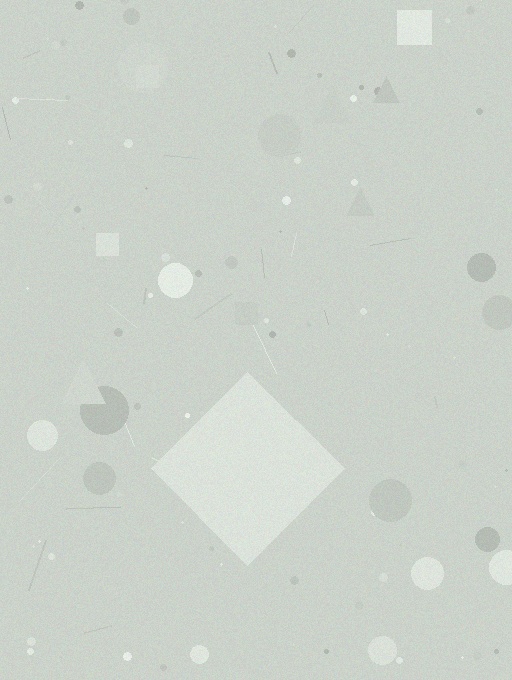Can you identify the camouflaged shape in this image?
The camouflaged shape is a diamond.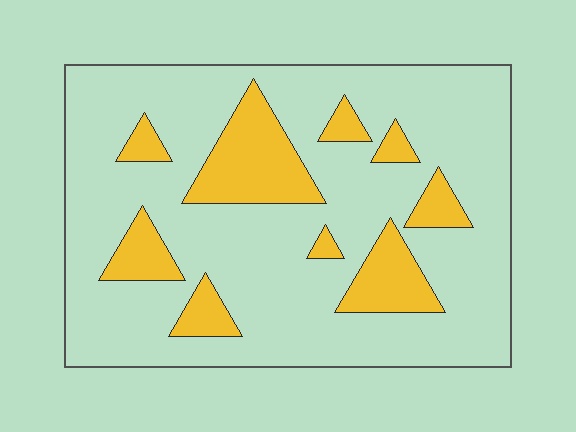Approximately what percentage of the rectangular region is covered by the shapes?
Approximately 20%.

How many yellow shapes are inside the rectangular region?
9.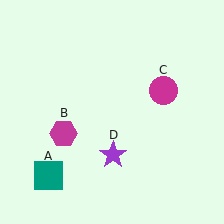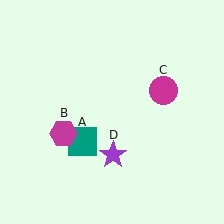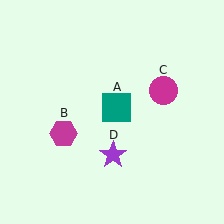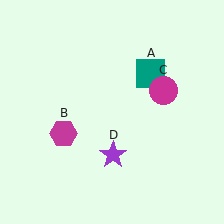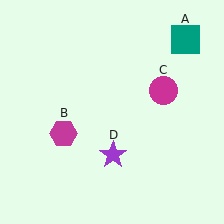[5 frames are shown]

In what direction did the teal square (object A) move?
The teal square (object A) moved up and to the right.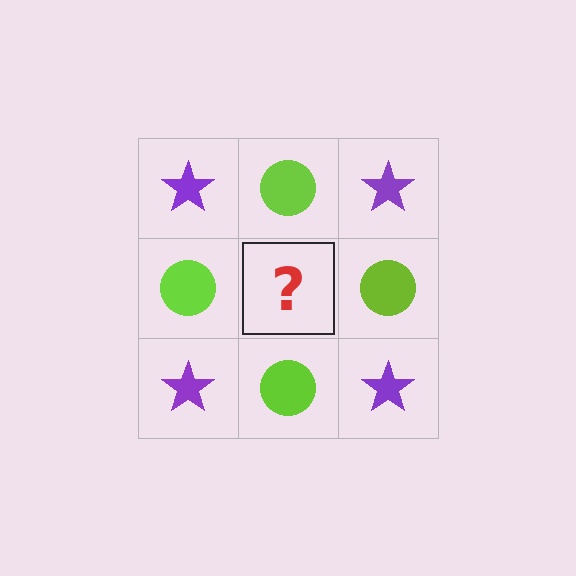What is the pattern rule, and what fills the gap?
The rule is that it alternates purple star and lime circle in a checkerboard pattern. The gap should be filled with a purple star.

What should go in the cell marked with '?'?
The missing cell should contain a purple star.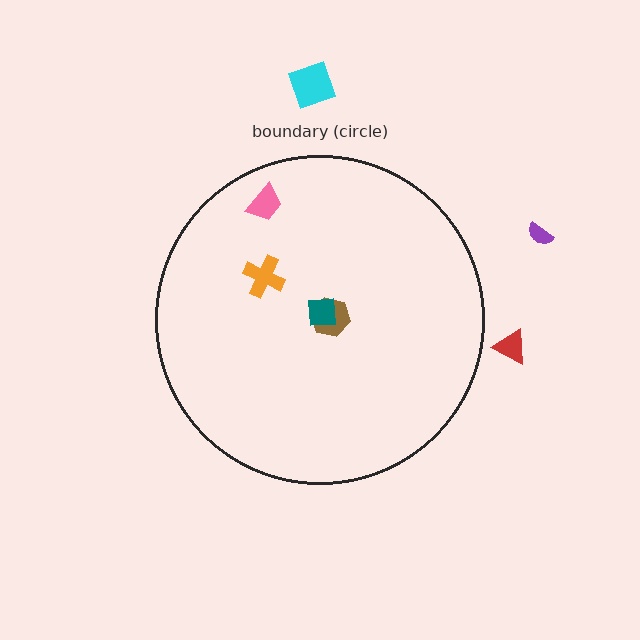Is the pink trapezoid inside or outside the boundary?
Inside.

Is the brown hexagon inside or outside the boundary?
Inside.